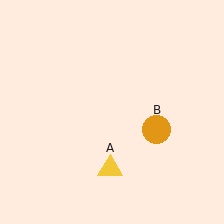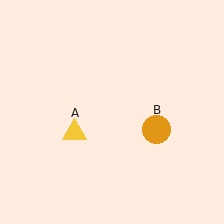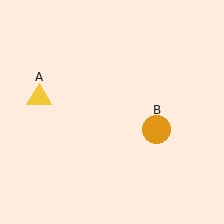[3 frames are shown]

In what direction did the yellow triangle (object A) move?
The yellow triangle (object A) moved up and to the left.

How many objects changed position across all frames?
1 object changed position: yellow triangle (object A).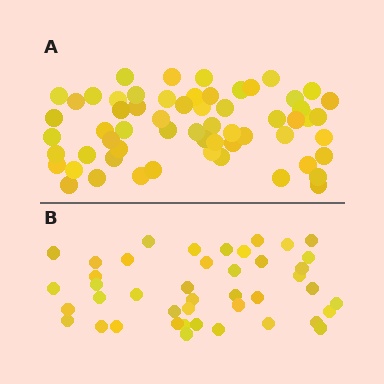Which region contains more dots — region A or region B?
Region A (the top region) has more dots.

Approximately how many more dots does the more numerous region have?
Region A has approximately 15 more dots than region B.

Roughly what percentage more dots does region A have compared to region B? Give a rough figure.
About 40% more.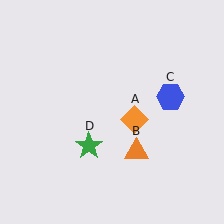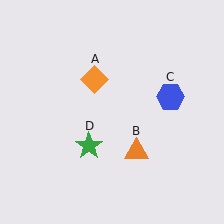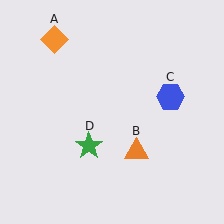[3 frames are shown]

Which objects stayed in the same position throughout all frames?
Orange triangle (object B) and blue hexagon (object C) and green star (object D) remained stationary.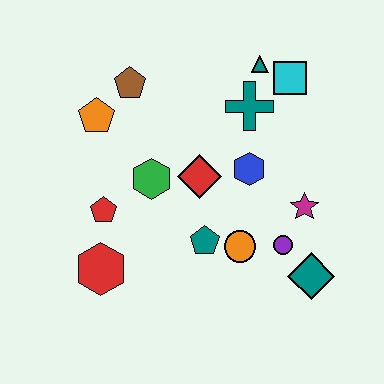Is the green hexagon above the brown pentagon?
No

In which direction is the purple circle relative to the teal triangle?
The purple circle is below the teal triangle.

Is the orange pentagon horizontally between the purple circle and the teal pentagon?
No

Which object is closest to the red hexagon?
The red pentagon is closest to the red hexagon.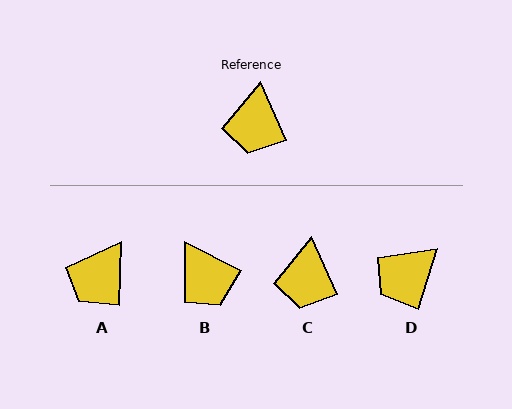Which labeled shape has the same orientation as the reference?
C.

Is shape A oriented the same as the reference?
No, it is off by about 26 degrees.